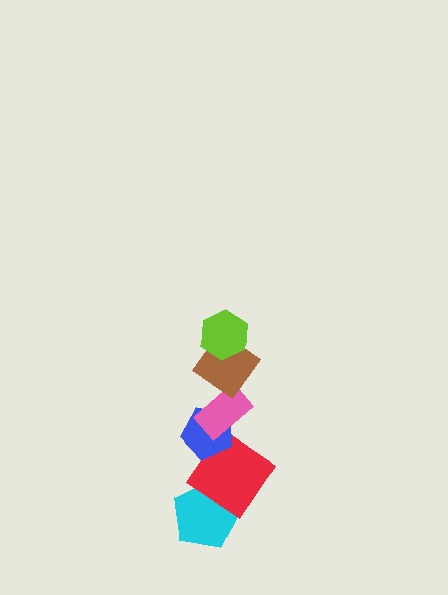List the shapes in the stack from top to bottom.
From top to bottom: the lime hexagon, the brown diamond, the pink rectangle, the blue pentagon, the red diamond, the cyan pentagon.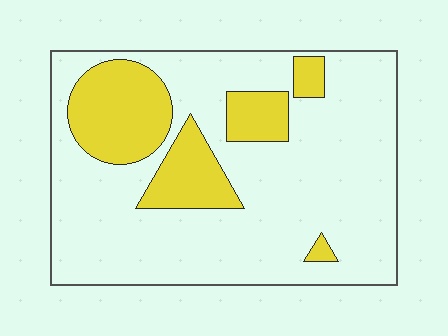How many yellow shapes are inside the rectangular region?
5.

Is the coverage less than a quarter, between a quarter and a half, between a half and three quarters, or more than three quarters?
Less than a quarter.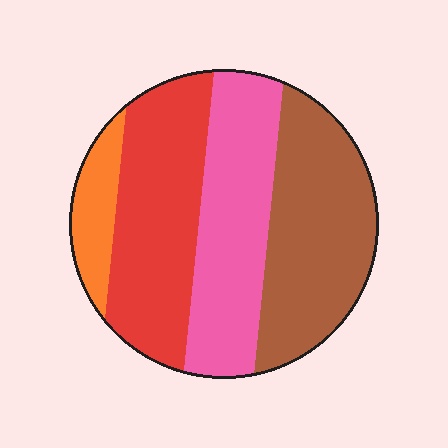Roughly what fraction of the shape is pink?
Pink takes up between a sixth and a third of the shape.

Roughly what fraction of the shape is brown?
Brown covers 32% of the shape.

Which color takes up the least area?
Orange, at roughly 10%.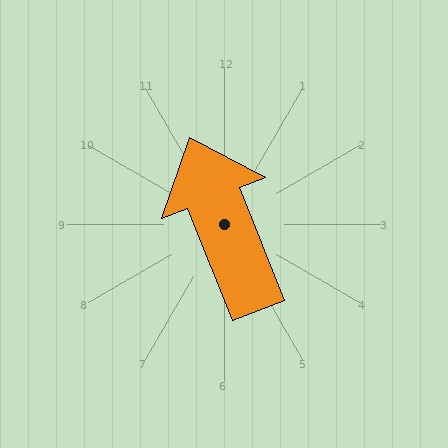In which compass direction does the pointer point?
North.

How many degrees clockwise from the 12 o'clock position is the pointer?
Approximately 338 degrees.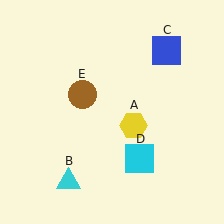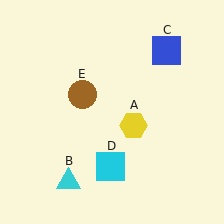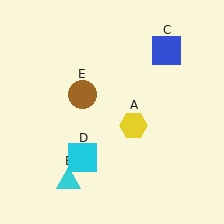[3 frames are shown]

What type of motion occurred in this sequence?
The cyan square (object D) rotated clockwise around the center of the scene.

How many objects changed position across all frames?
1 object changed position: cyan square (object D).